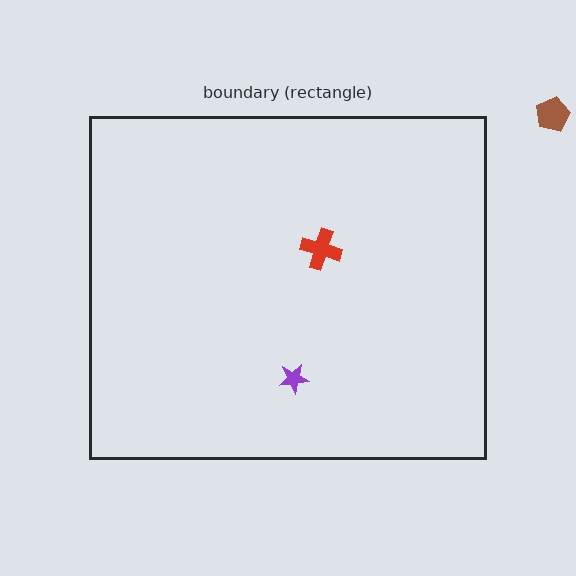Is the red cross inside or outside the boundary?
Inside.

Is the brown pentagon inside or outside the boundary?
Outside.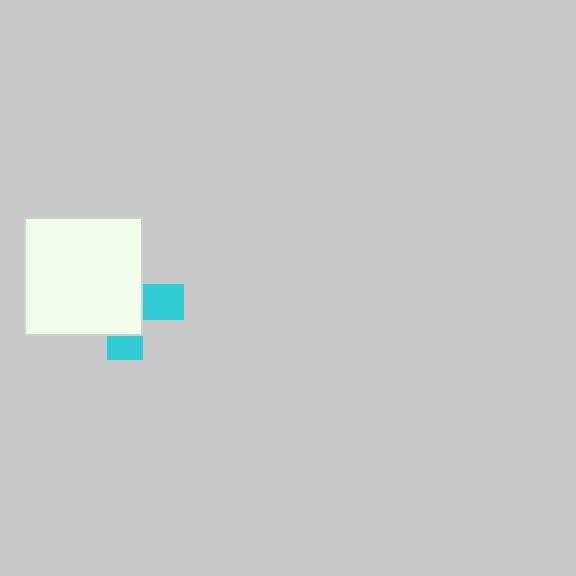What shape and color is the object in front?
The object in front is a white square.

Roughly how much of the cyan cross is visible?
A small part of it is visible (roughly 33%).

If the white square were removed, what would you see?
You would see the complete cyan cross.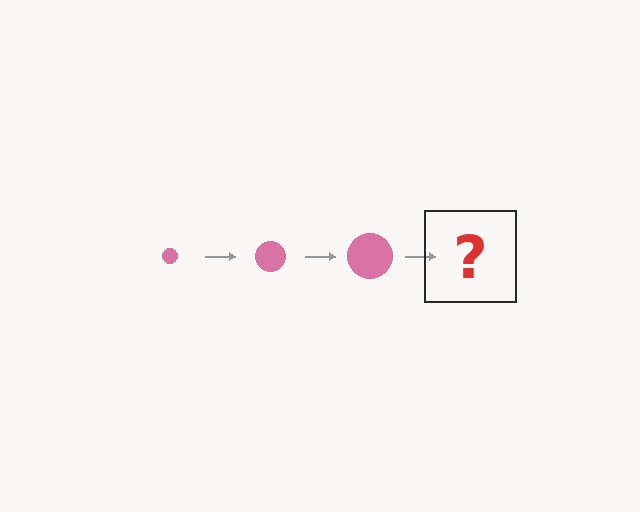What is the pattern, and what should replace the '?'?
The pattern is that the circle gets progressively larger each step. The '?' should be a pink circle, larger than the previous one.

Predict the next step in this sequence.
The next step is a pink circle, larger than the previous one.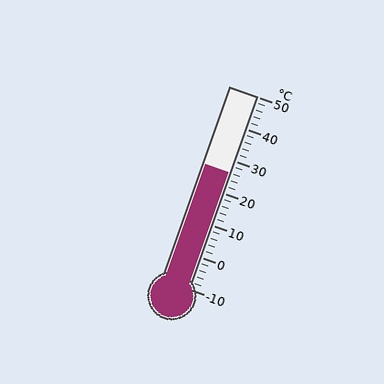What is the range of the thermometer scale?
The thermometer scale ranges from -10°C to 50°C.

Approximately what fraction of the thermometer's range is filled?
The thermometer is filled to approximately 60% of its range.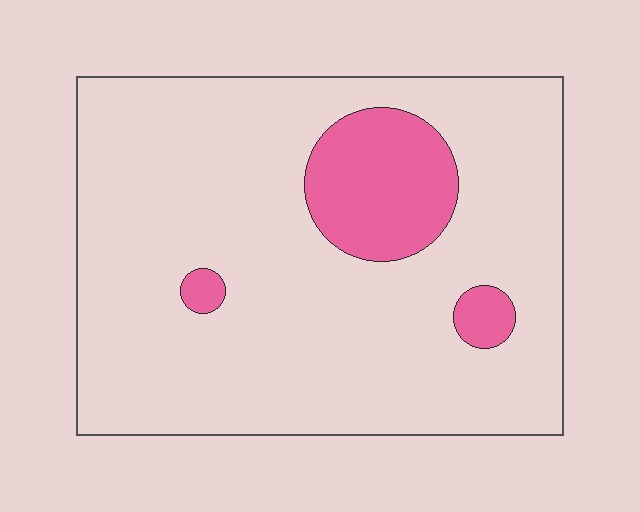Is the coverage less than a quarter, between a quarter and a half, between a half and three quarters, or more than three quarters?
Less than a quarter.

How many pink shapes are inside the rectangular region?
3.